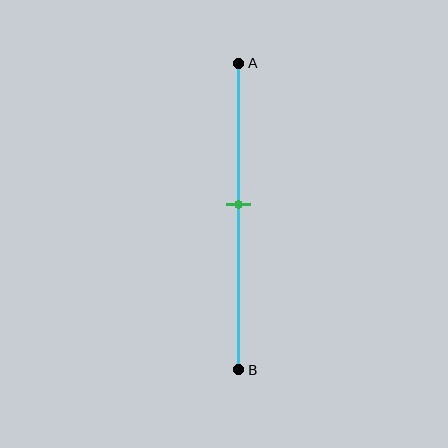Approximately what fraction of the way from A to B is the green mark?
The green mark is approximately 45% of the way from A to B.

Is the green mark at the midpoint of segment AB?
No, the mark is at about 45% from A, not at the 50% midpoint.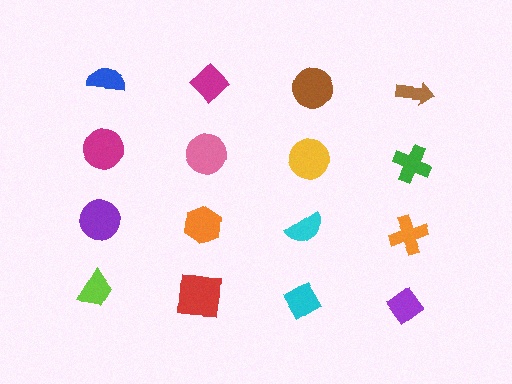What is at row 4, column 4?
A purple diamond.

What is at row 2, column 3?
A yellow circle.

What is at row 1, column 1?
A blue semicircle.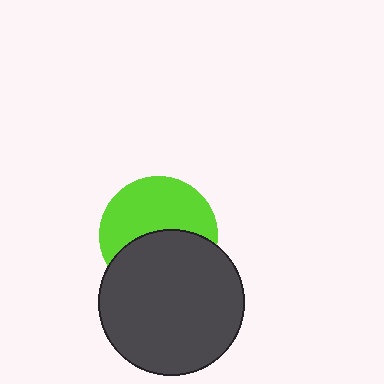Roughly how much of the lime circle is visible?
About half of it is visible (roughly 54%).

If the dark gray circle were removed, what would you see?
You would see the complete lime circle.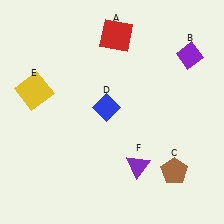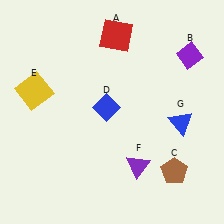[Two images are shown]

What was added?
A blue triangle (G) was added in Image 2.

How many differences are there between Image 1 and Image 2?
There is 1 difference between the two images.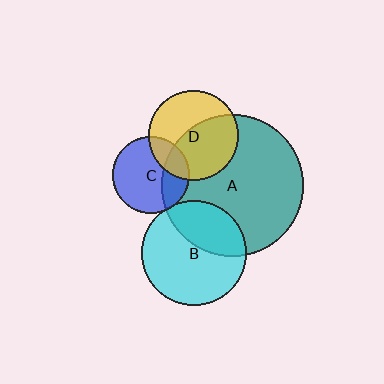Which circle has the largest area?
Circle A (teal).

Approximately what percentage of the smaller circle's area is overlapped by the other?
Approximately 35%.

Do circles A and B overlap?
Yes.